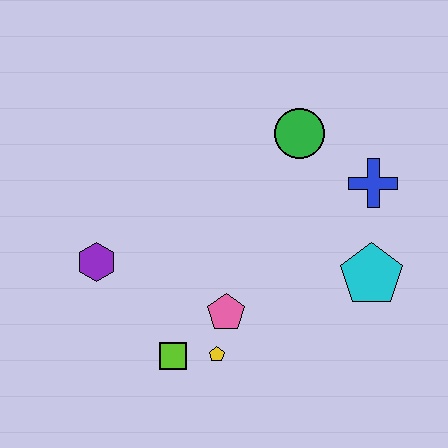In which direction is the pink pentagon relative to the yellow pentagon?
The pink pentagon is above the yellow pentagon.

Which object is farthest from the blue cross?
The purple hexagon is farthest from the blue cross.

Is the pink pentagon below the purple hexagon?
Yes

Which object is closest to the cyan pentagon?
The blue cross is closest to the cyan pentagon.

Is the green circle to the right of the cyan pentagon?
No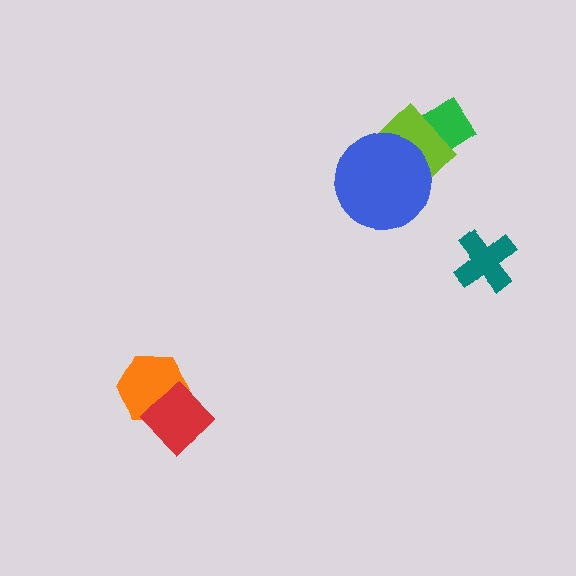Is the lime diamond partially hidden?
Yes, it is partially covered by another shape.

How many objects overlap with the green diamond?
1 object overlaps with the green diamond.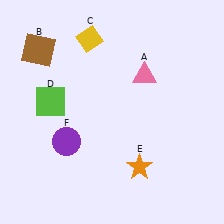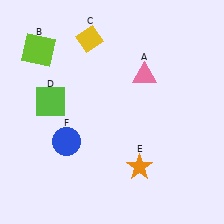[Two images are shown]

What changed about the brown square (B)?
In Image 1, B is brown. In Image 2, it changed to lime.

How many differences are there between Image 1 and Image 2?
There are 2 differences between the two images.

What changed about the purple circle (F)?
In Image 1, F is purple. In Image 2, it changed to blue.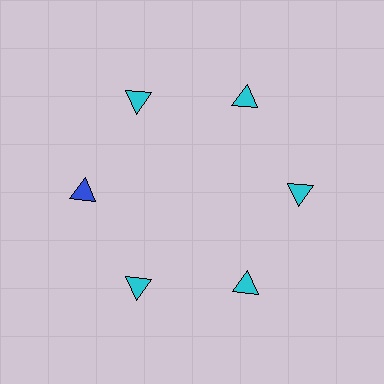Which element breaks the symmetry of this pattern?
The blue triangle at roughly the 9 o'clock position breaks the symmetry. All other shapes are cyan triangles.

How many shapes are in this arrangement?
There are 6 shapes arranged in a ring pattern.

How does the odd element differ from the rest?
It has a different color: blue instead of cyan.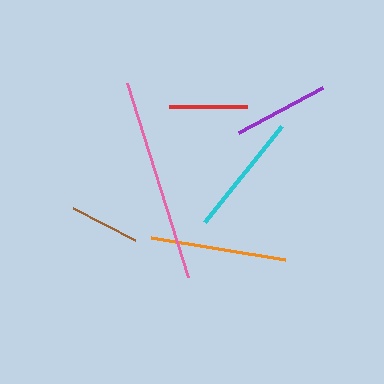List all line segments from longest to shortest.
From longest to shortest: pink, orange, cyan, purple, red, brown.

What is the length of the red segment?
The red segment is approximately 78 pixels long.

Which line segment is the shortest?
The brown line is the shortest at approximately 69 pixels.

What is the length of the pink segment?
The pink segment is approximately 204 pixels long.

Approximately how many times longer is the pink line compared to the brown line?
The pink line is approximately 3.0 times the length of the brown line.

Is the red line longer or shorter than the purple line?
The purple line is longer than the red line.